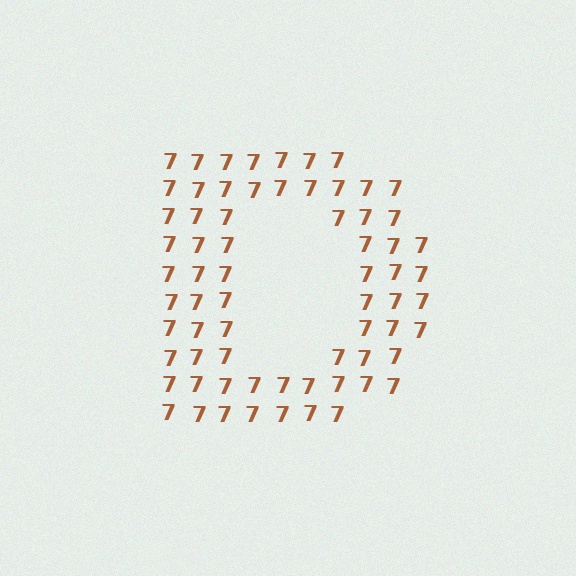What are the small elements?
The small elements are digit 7's.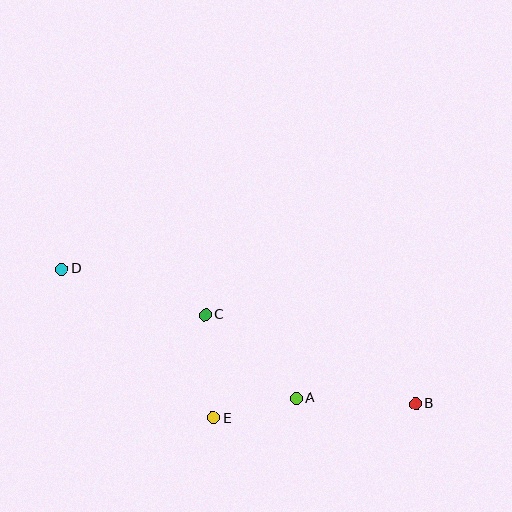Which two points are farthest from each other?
Points B and D are farthest from each other.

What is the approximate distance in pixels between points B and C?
The distance between B and C is approximately 229 pixels.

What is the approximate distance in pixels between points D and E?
The distance between D and E is approximately 212 pixels.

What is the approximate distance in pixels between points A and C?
The distance between A and C is approximately 124 pixels.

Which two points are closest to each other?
Points A and E are closest to each other.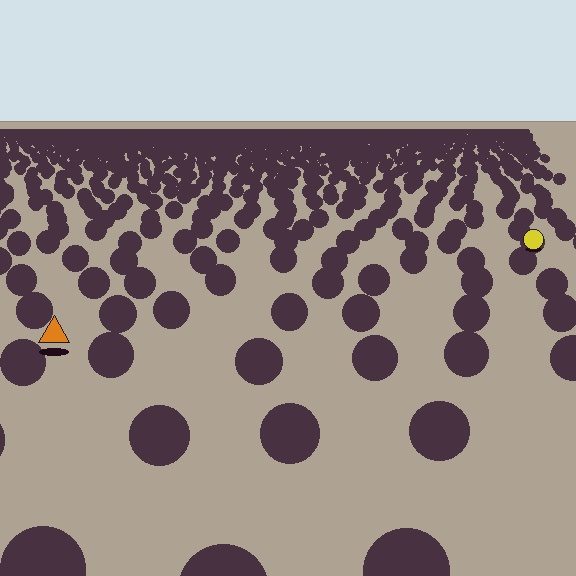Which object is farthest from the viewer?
The yellow circle is farthest from the viewer. It appears smaller and the ground texture around it is denser.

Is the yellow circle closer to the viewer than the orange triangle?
No. The orange triangle is closer — you can tell from the texture gradient: the ground texture is coarser near it.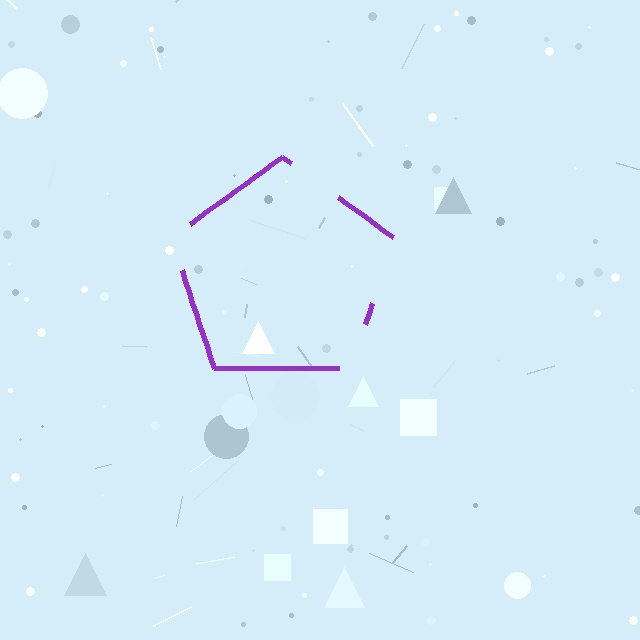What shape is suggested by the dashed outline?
The dashed outline suggests a pentagon.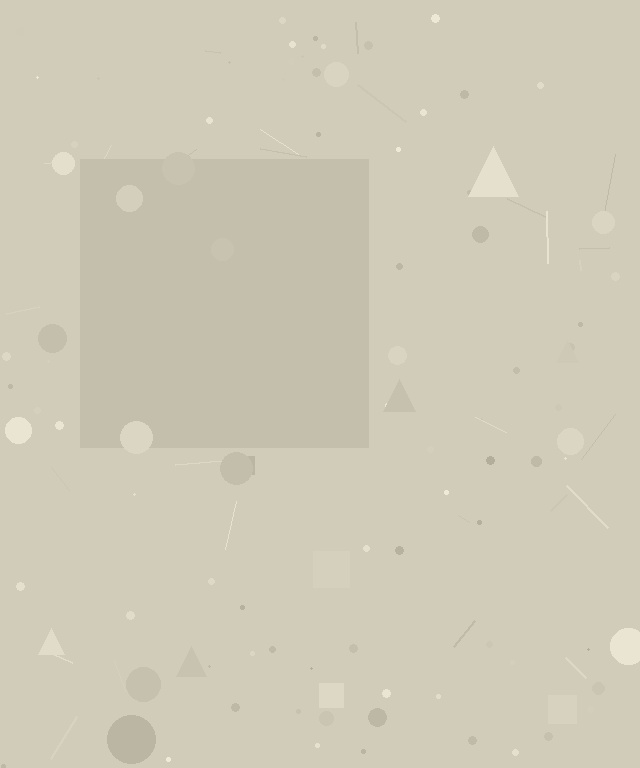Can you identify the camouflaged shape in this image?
The camouflaged shape is a square.